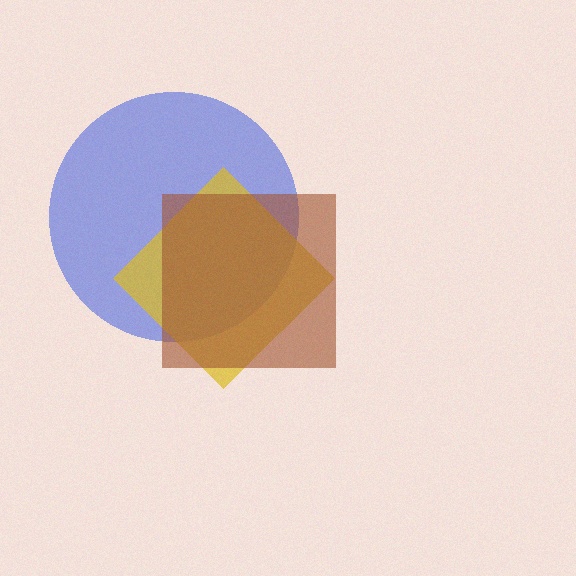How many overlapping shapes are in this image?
There are 3 overlapping shapes in the image.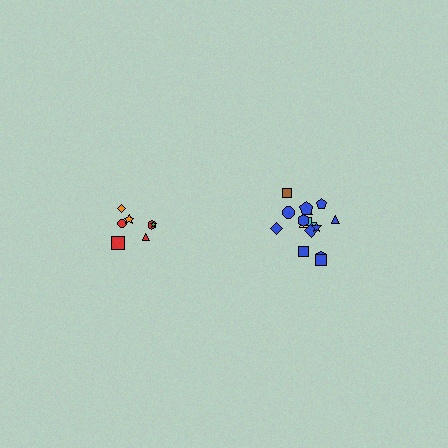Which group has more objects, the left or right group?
The right group.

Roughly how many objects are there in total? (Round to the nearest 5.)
Roughly 20 objects in total.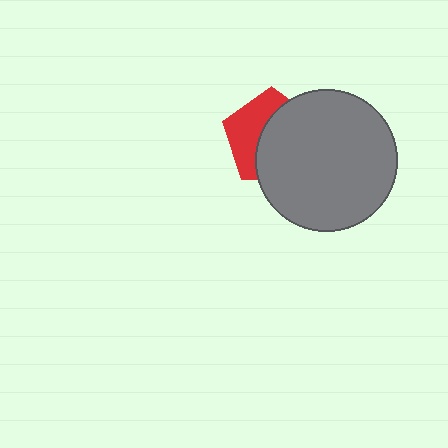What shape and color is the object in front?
The object in front is a gray circle.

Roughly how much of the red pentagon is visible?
A small part of it is visible (roughly 41%).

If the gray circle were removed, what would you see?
You would see the complete red pentagon.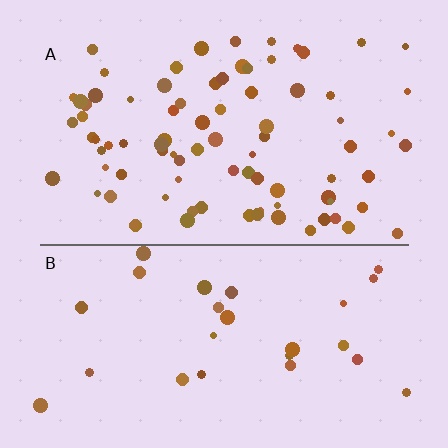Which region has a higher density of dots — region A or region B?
A (the top).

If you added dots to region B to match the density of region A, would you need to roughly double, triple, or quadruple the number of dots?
Approximately triple.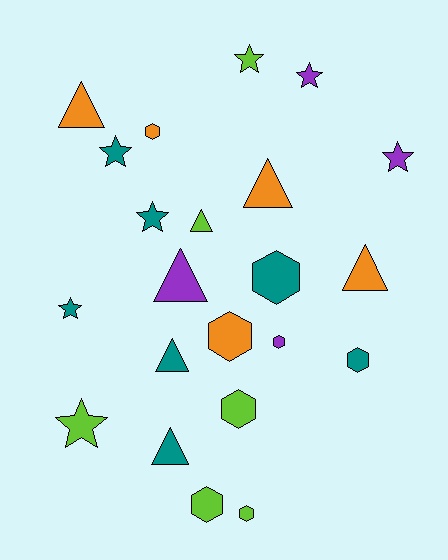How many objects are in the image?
There are 22 objects.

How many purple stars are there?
There are 2 purple stars.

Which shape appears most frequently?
Hexagon, with 8 objects.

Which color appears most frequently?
Teal, with 7 objects.